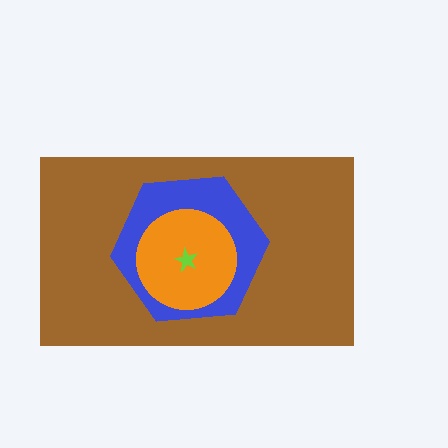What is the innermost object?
The lime star.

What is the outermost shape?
The brown rectangle.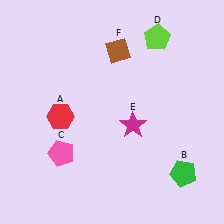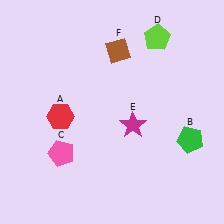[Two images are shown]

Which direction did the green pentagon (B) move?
The green pentagon (B) moved up.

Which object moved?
The green pentagon (B) moved up.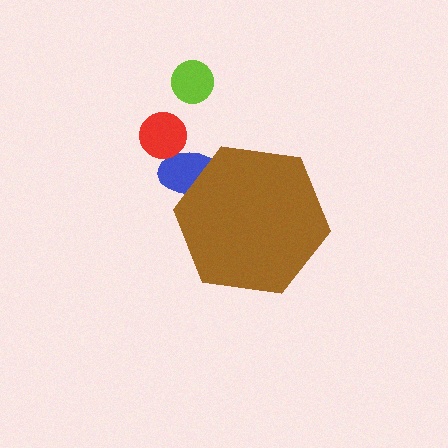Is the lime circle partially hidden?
No, the lime circle is fully visible.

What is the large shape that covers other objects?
A brown hexagon.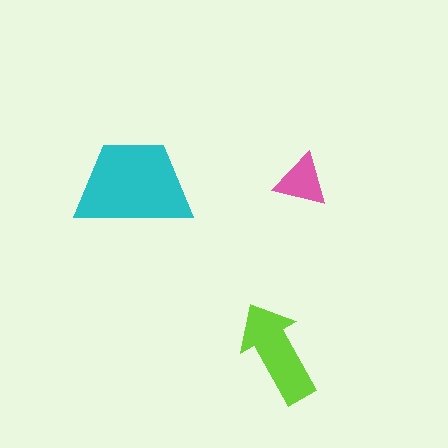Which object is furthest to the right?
The pink triangle is rightmost.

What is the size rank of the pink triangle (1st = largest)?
3rd.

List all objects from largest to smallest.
The cyan trapezoid, the lime arrow, the pink triangle.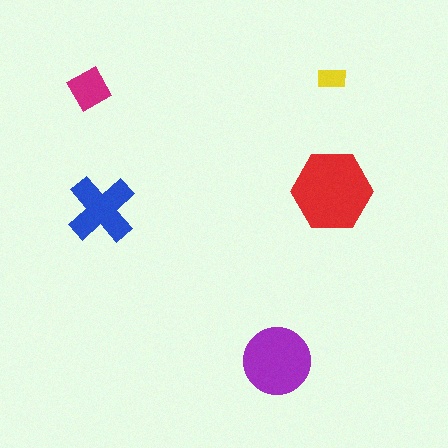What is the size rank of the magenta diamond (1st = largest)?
4th.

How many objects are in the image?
There are 5 objects in the image.